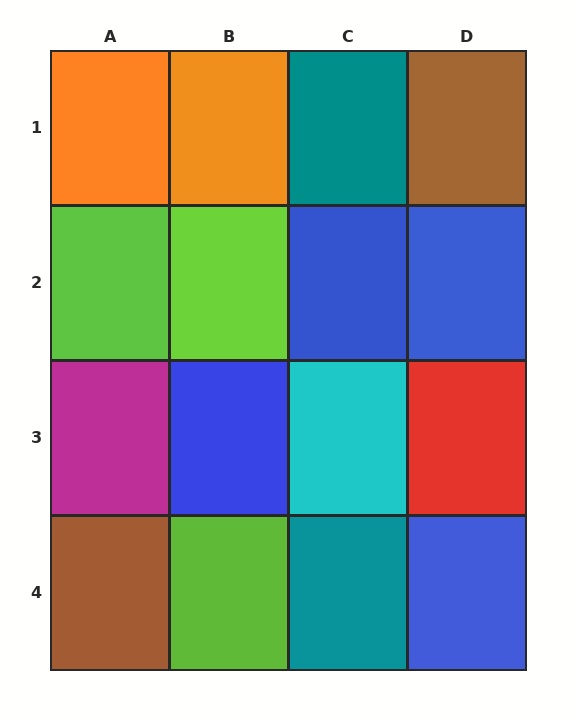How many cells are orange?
2 cells are orange.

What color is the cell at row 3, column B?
Blue.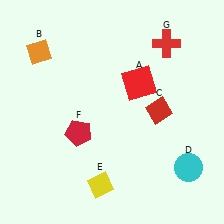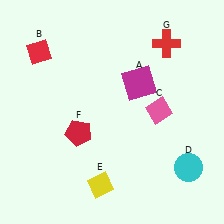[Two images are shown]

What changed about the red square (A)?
In Image 1, A is red. In Image 2, it changed to magenta.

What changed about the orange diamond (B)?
In Image 1, B is orange. In Image 2, it changed to red.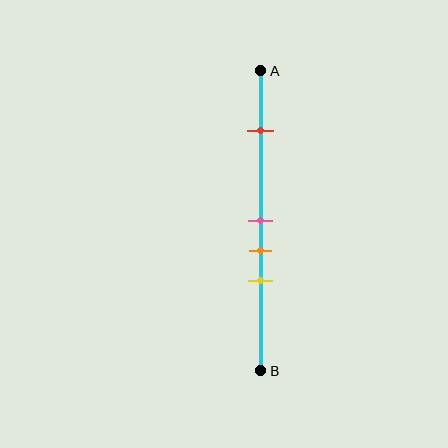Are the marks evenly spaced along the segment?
No, the marks are not evenly spaced.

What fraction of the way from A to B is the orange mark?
The orange mark is approximately 60% (0.6) of the way from A to B.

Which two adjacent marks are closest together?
The pink and orange marks are the closest adjacent pair.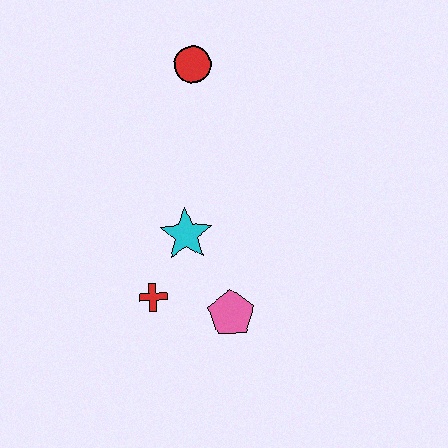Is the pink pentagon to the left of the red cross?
No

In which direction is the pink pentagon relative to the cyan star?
The pink pentagon is below the cyan star.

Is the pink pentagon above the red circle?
No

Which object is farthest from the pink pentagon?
The red circle is farthest from the pink pentagon.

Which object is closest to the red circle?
The cyan star is closest to the red circle.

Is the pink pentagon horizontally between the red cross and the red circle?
No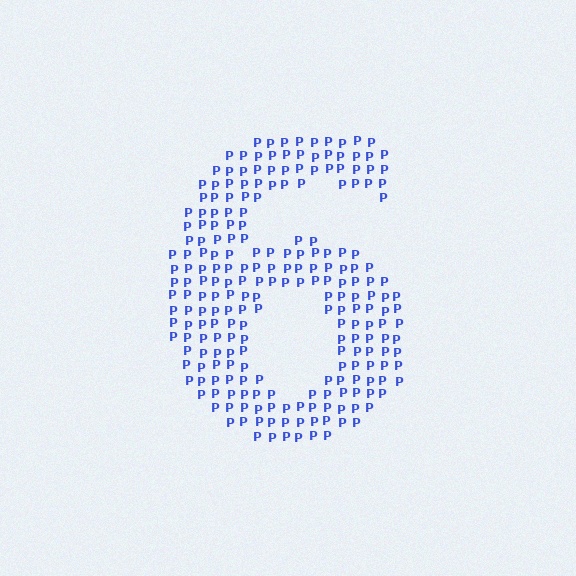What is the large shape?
The large shape is the digit 6.